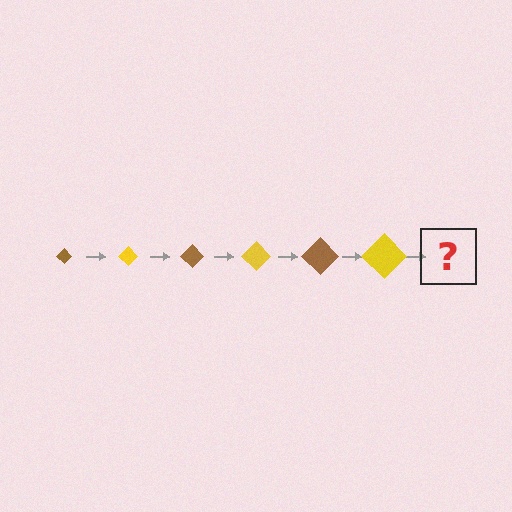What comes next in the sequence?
The next element should be a brown diamond, larger than the previous one.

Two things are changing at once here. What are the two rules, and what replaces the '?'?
The two rules are that the diamond grows larger each step and the color cycles through brown and yellow. The '?' should be a brown diamond, larger than the previous one.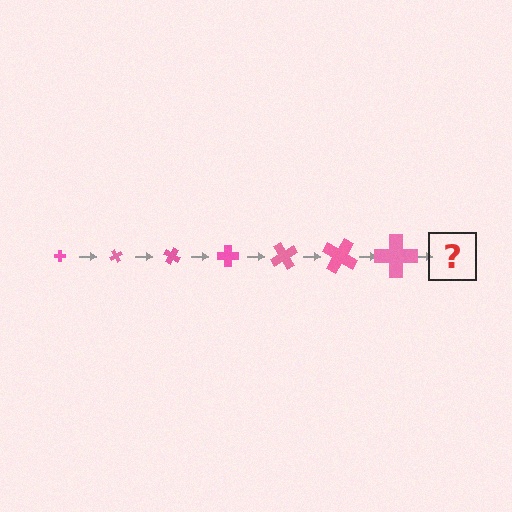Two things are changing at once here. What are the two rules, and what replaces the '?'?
The two rules are that the cross grows larger each step and it rotates 60 degrees each step. The '?' should be a cross, larger than the previous one and rotated 420 degrees from the start.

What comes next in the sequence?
The next element should be a cross, larger than the previous one and rotated 420 degrees from the start.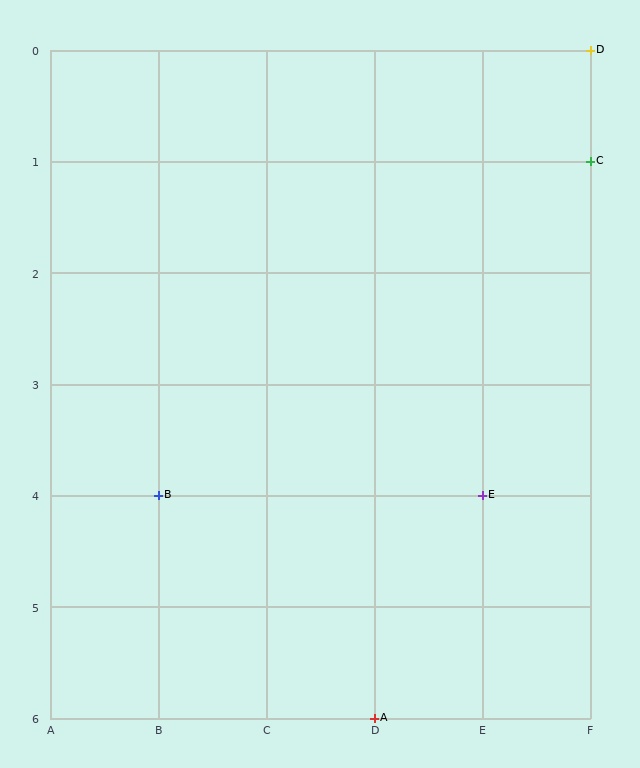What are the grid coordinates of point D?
Point D is at grid coordinates (F, 0).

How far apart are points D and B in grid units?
Points D and B are 4 columns and 4 rows apart (about 5.7 grid units diagonally).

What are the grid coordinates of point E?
Point E is at grid coordinates (E, 4).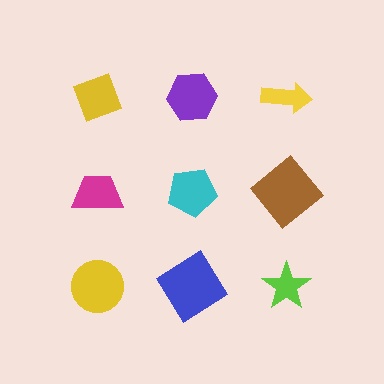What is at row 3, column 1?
A yellow circle.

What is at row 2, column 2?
A cyan pentagon.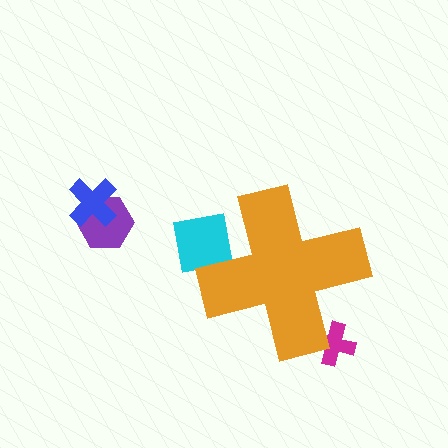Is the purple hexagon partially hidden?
No, the purple hexagon is fully visible.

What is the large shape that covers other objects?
An orange cross.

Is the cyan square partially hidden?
Yes, the cyan square is partially hidden behind the orange cross.